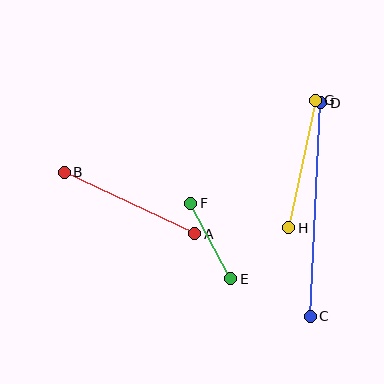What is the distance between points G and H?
The distance is approximately 130 pixels.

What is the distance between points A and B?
The distance is approximately 144 pixels.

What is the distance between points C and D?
The distance is approximately 214 pixels.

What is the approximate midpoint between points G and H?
The midpoint is at approximately (302, 164) pixels.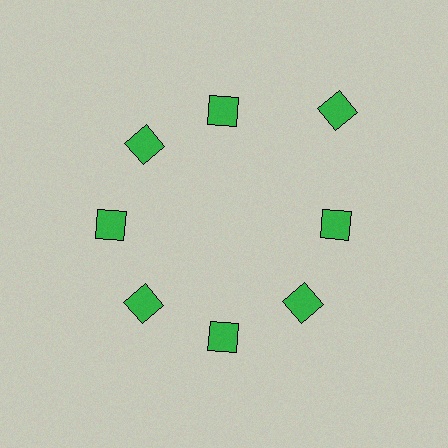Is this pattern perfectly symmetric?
No. The 8 green diamonds are arranged in a ring, but one element near the 2 o'clock position is pushed outward from the center, breaking the 8-fold rotational symmetry.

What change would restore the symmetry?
The symmetry would be restored by moving it inward, back onto the ring so that all 8 diamonds sit at equal angles and equal distance from the center.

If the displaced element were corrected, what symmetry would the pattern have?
It would have 8-fold rotational symmetry — the pattern would map onto itself every 45 degrees.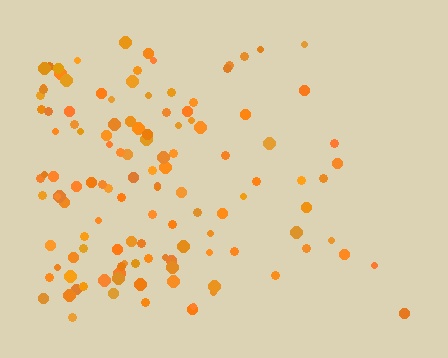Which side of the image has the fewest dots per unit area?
The right.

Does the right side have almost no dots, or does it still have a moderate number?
Still a moderate number, just noticeably fewer than the left.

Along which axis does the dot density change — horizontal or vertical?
Horizontal.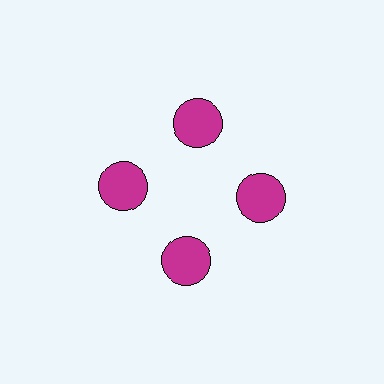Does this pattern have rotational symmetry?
Yes, this pattern has 4-fold rotational symmetry. It looks the same after rotating 90 degrees around the center.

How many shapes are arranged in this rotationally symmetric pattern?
There are 4 shapes, arranged in 4 groups of 1.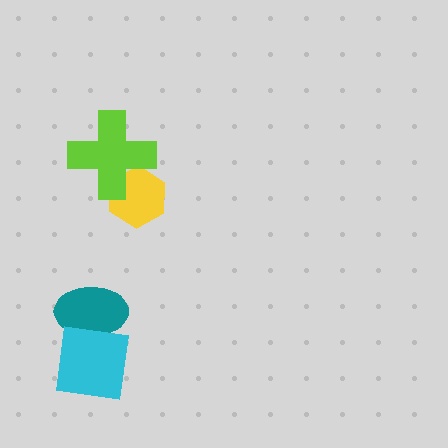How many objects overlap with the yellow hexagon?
1 object overlaps with the yellow hexagon.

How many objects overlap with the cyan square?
1 object overlaps with the cyan square.